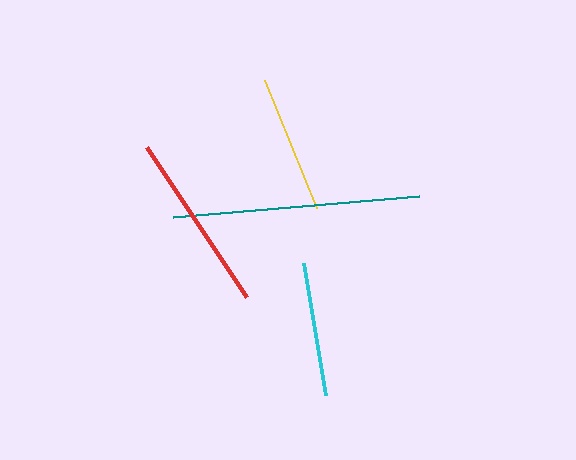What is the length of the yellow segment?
The yellow segment is approximately 138 pixels long.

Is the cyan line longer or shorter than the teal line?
The teal line is longer than the cyan line.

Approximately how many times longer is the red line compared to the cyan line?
The red line is approximately 1.3 times the length of the cyan line.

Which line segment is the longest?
The teal line is the longest at approximately 247 pixels.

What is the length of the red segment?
The red segment is approximately 180 pixels long.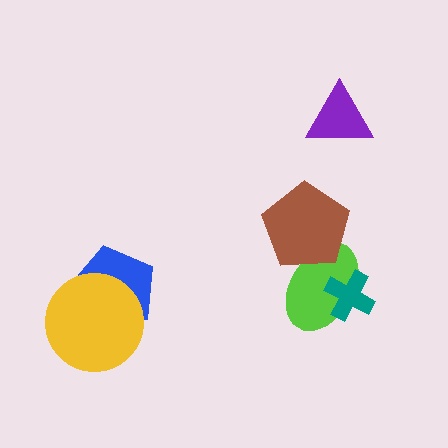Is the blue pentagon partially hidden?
Yes, it is partially covered by another shape.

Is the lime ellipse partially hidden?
Yes, it is partially covered by another shape.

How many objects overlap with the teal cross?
1 object overlaps with the teal cross.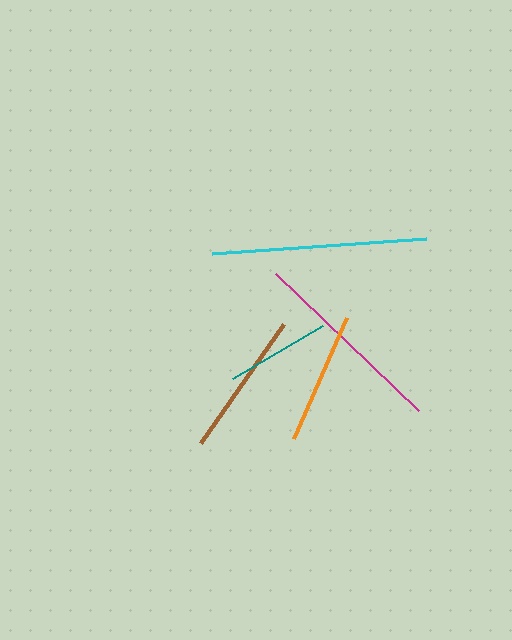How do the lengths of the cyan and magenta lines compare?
The cyan and magenta lines are approximately the same length.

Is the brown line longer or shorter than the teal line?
The brown line is longer than the teal line.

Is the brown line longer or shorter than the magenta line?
The magenta line is longer than the brown line.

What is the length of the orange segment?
The orange segment is approximately 133 pixels long.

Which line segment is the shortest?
The teal line is the shortest at approximately 105 pixels.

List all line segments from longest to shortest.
From longest to shortest: cyan, magenta, brown, orange, teal.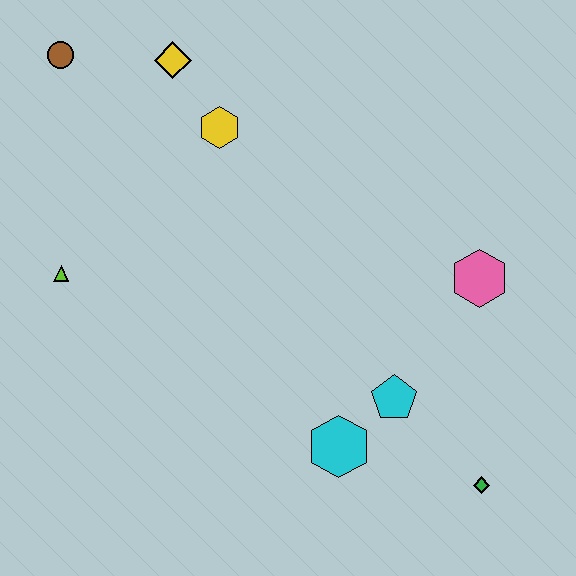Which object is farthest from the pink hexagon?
The brown circle is farthest from the pink hexagon.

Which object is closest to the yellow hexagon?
The yellow diamond is closest to the yellow hexagon.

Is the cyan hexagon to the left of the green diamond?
Yes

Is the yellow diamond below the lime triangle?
No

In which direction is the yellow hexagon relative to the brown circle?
The yellow hexagon is to the right of the brown circle.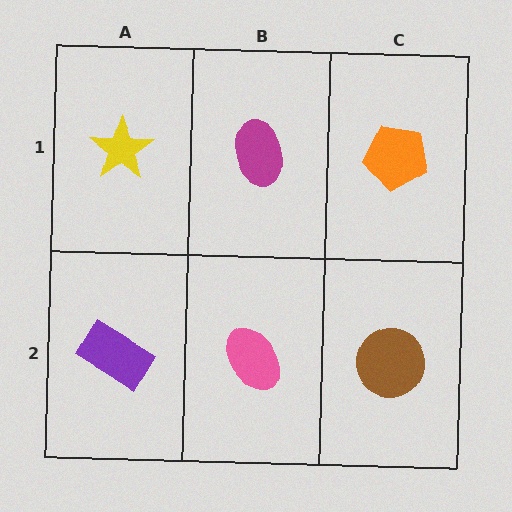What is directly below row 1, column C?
A brown circle.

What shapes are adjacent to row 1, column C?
A brown circle (row 2, column C), a magenta ellipse (row 1, column B).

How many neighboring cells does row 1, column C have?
2.